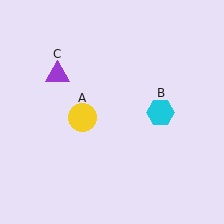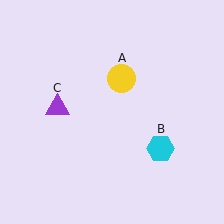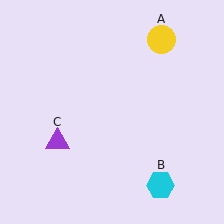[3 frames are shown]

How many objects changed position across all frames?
3 objects changed position: yellow circle (object A), cyan hexagon (object B), purple triangle (object C).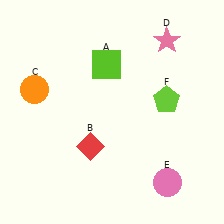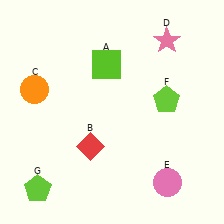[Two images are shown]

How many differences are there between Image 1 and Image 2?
There is 1 difference between the two images.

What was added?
A lime pentagon (G) was added in Image 2.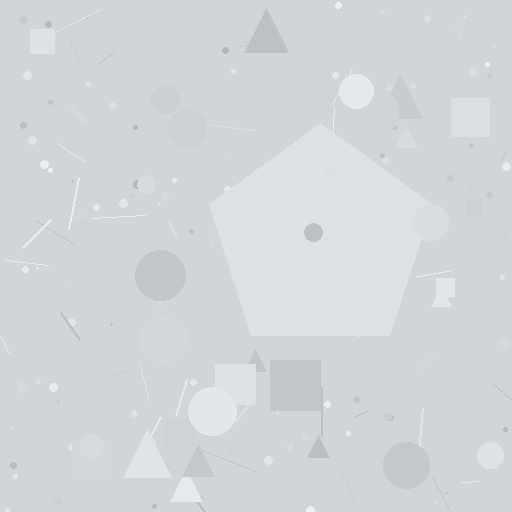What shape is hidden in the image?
A pentagon is hidden in the image.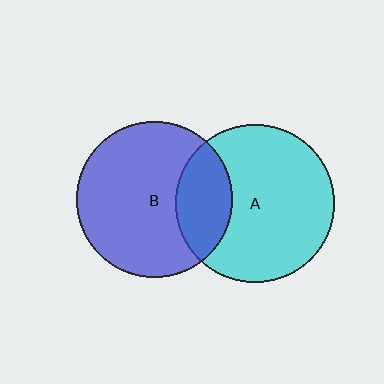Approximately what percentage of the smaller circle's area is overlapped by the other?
Approximately 25%.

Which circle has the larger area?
Circle A (cyan).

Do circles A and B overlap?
Yes.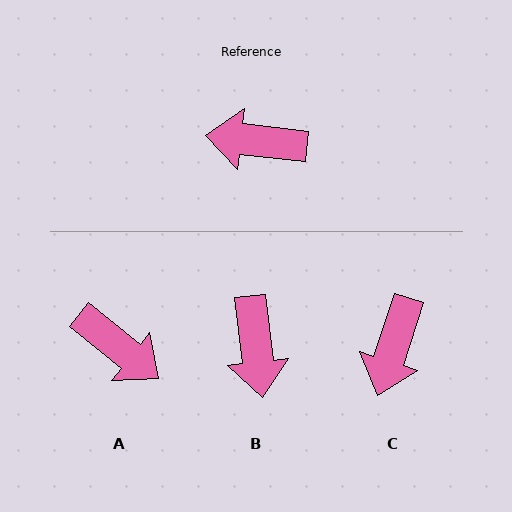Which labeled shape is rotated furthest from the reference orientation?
A, about 148 degrees away.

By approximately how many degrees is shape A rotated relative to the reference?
Approximately 148 degrees counter-clockwise.